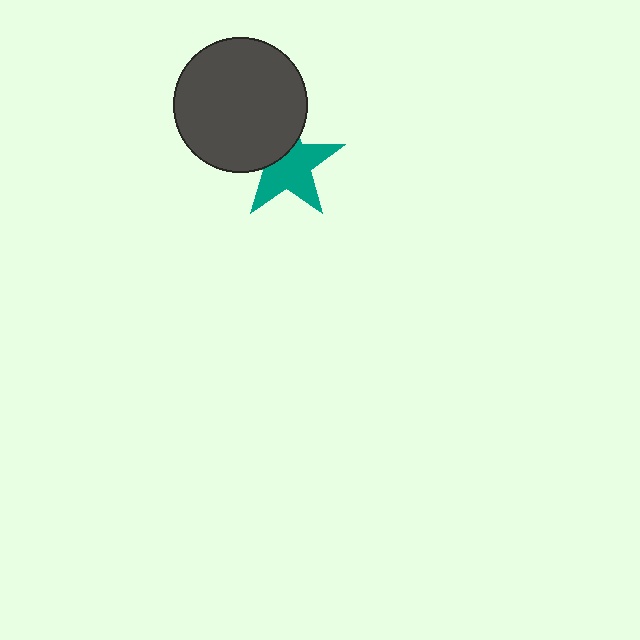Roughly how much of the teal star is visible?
About half of it is visible (roughly 65%).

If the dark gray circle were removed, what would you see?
You would see the complete teal star.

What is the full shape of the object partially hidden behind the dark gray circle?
The partially hidden object is a teal star.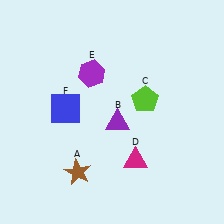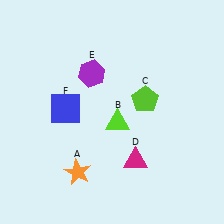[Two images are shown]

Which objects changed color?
A changed from brown to orange. B changed from purple to lime.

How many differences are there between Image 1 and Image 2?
There are 2 differences between the two images.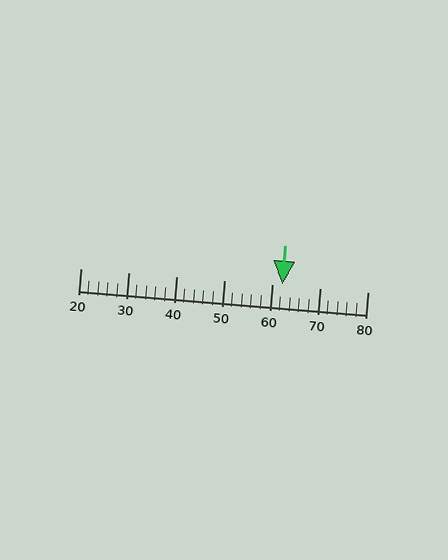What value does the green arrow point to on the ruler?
The green arrow points to approximately 62.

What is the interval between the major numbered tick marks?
The major tick marks are spaced 10 units apart.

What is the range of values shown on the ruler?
The ruler shows values from 20 to 80.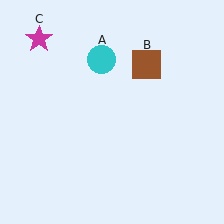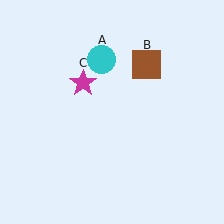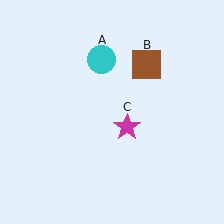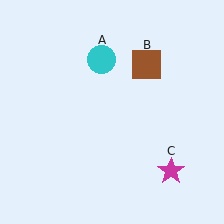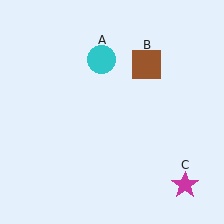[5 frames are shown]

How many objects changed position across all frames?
1 object changed position: magenta star (object C).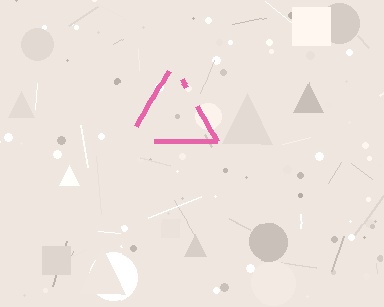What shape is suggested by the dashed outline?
The dashed outline suggests a triangle.